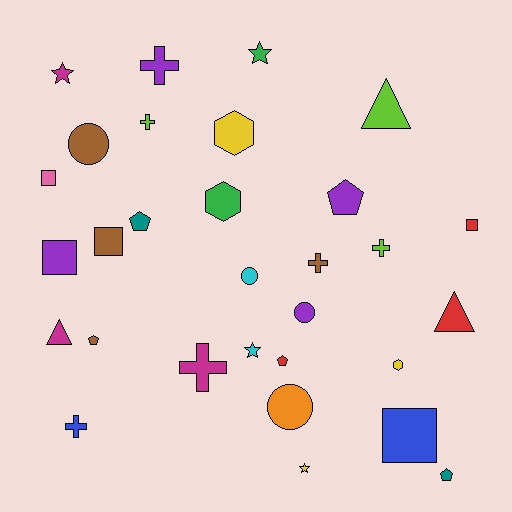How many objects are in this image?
There are 30 objects.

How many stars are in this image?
There are 4 stars.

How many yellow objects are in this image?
There are 3 yellow objects.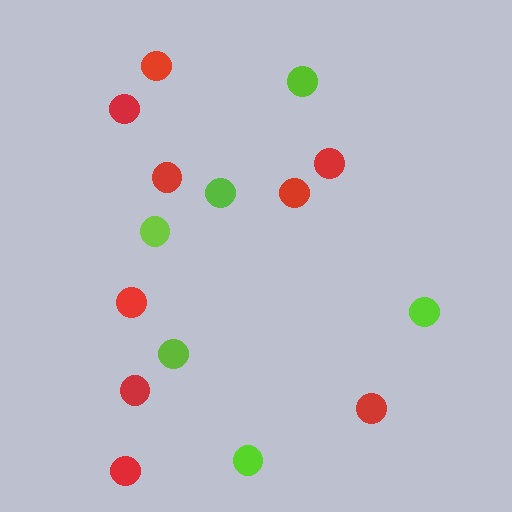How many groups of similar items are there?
There are 2 groups: one group of lime circles (6) and one group of red circles (9).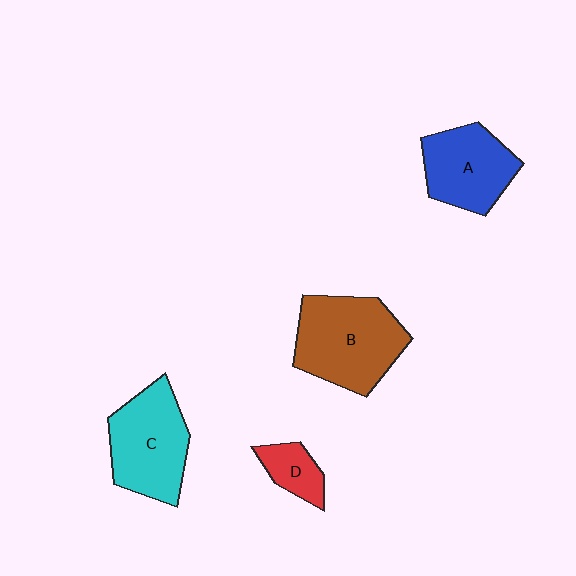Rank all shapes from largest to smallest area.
From largest to smallest: B (brown), C (cyan), A (blue), D (red).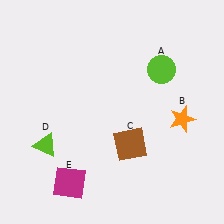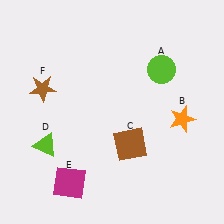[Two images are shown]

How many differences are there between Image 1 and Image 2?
There is 1 difference between the two images.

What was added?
A brown star (F) was added in Image 2.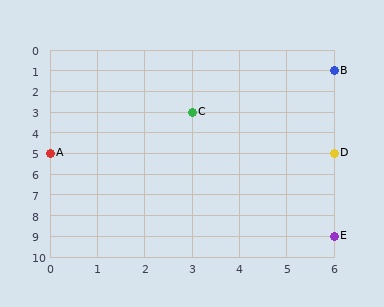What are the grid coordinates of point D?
Point D is at grid coordinates (6, 5).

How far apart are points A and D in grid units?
Points A and D are 6 columns apart.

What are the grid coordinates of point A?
Point A is at grid coordinates (0, 5).